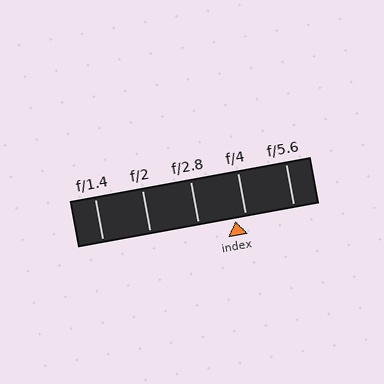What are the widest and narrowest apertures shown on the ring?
The widest aperture shown is f/1.4 and the narrowest is f/5.6.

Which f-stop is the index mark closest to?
The index mark is closest to f/4.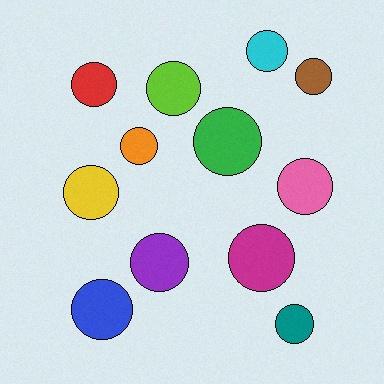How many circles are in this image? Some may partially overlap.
There are 12 circles.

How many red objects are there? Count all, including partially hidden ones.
There is 1 red object.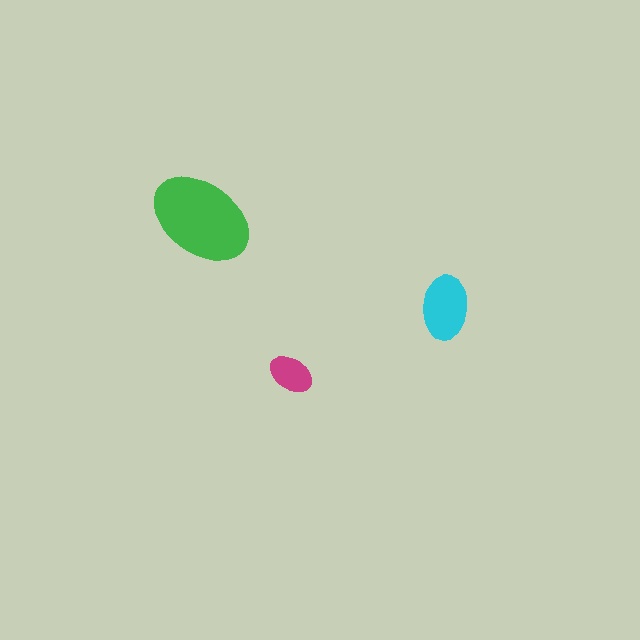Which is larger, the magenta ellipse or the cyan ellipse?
The cyan one.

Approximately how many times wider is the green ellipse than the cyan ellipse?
About 1.5 times wider.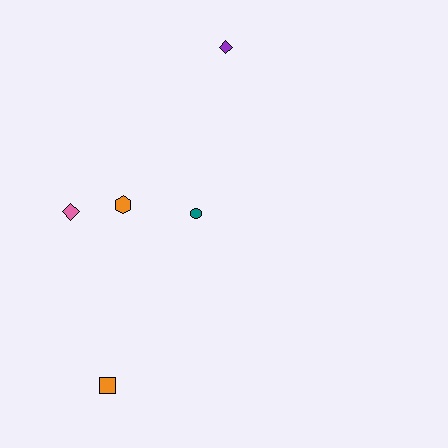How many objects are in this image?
There are 5 objects.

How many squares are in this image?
There is 1 square.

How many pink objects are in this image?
There is 1 pink object.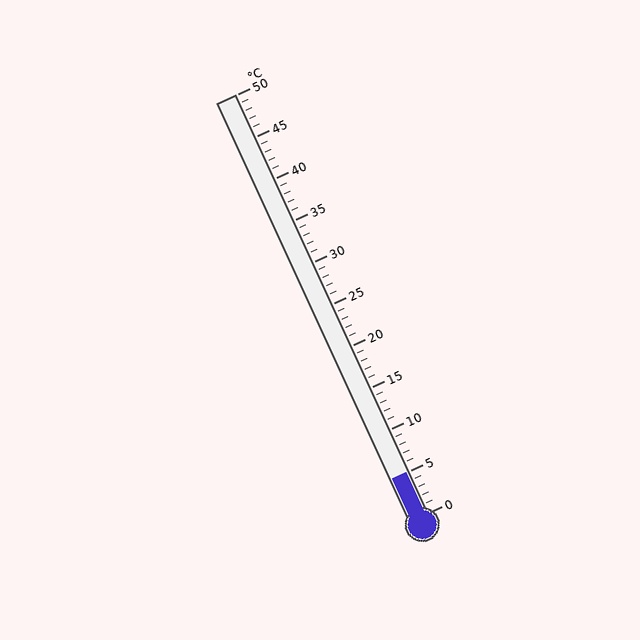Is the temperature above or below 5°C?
The temperature is at 5°C.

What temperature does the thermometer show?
The thermometer shows approximately 5°C.